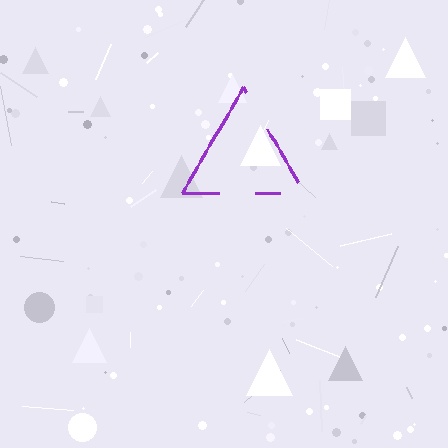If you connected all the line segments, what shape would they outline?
They would outline a triangle.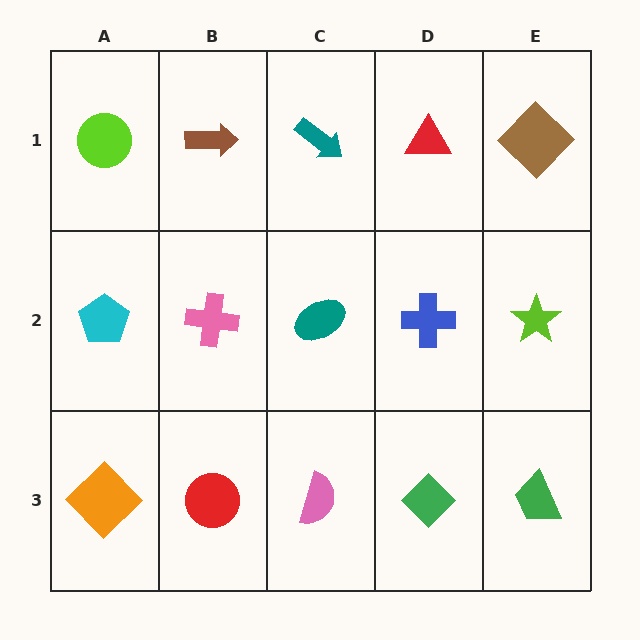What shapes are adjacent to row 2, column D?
A red triangle (row 1, column D), a green diamond (row 3, column D), a teal ellipse (row 2, column C), a lime star (row 2, column E).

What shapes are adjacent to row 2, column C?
A teal arrow (row 1, column C), a pink semicircle (row 3, column C), a pink cross (row 2, column B), a blue cross (row 2, column D).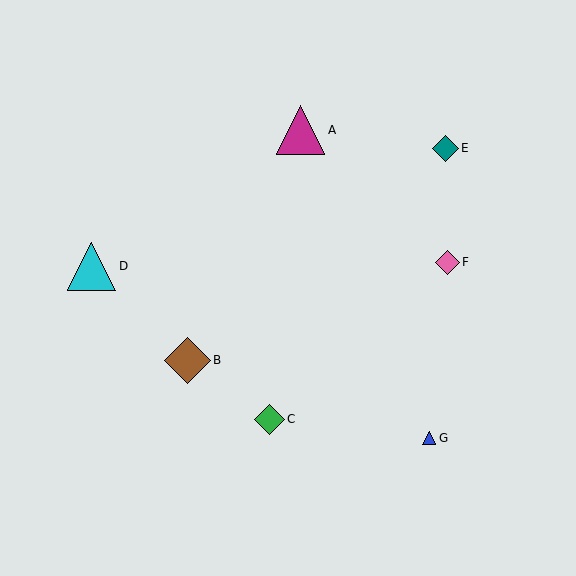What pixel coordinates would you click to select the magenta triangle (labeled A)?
Click at (301, 130) to select the magenta triangle A.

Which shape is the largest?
The magenta triangle (labeled A) is the largest.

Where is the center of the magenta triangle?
The center of the magenta triangle is at (301, 130).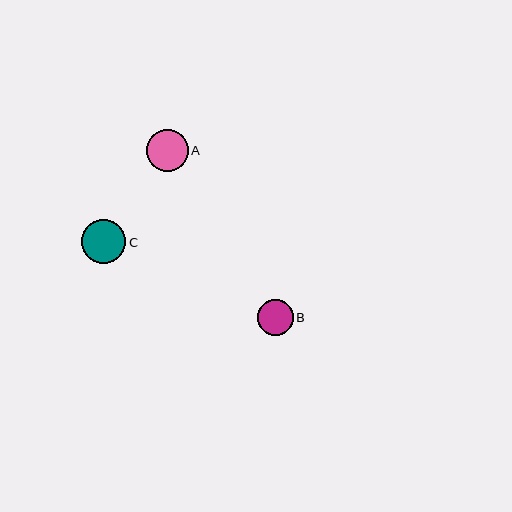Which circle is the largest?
Circle C is the largest with a size of approximately 44 pixels.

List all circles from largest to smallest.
From largest to smallest: C, A, B.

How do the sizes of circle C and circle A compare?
Circle C and circle A are approximately the same size.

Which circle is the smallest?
Circle B is the smallest with a size of approximately 36 pixels.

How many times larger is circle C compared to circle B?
Circle C is approximately 1.2 times the size of circle B.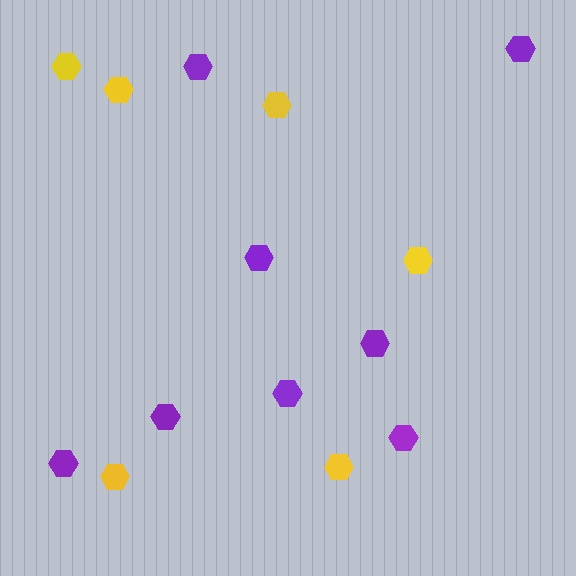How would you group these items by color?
There are 2 groups: one group of yellow hexagons (6) and one group of purple hexagons (8).